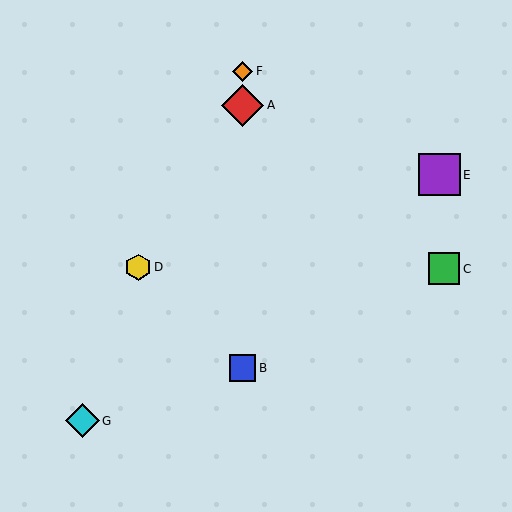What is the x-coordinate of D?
Object D is at x≈138.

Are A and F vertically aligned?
Yes, both are at x≈243.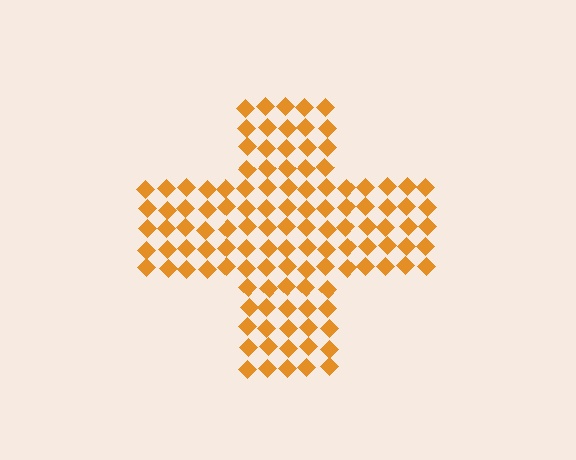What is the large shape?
The large shape is a cross.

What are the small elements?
The small elements are diamonds.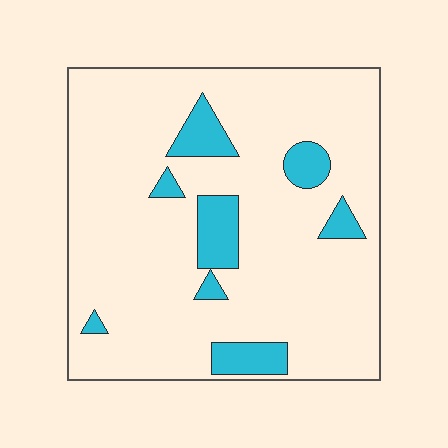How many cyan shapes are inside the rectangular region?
8.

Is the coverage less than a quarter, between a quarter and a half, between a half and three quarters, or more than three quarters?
Less than a quarter.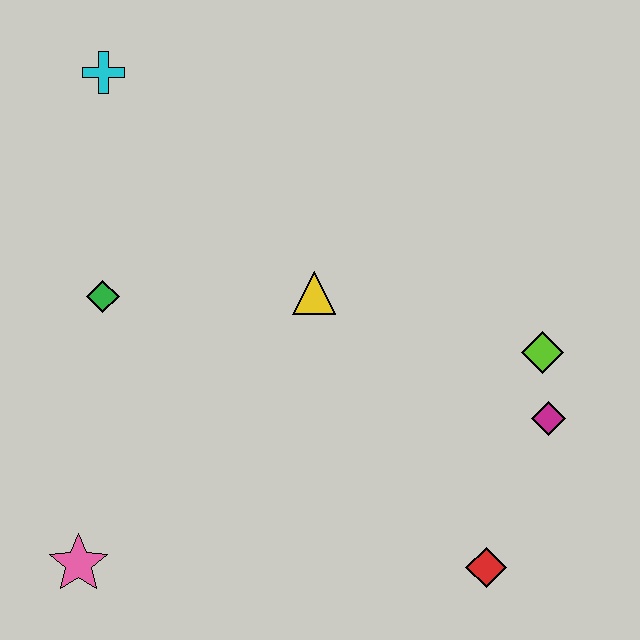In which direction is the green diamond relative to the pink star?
The green diamond is above the pink star.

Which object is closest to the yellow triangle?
The green diamond is closest to the yellow triangle.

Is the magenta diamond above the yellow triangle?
No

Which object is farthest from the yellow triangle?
The pink star is farthest from the yellow triangle.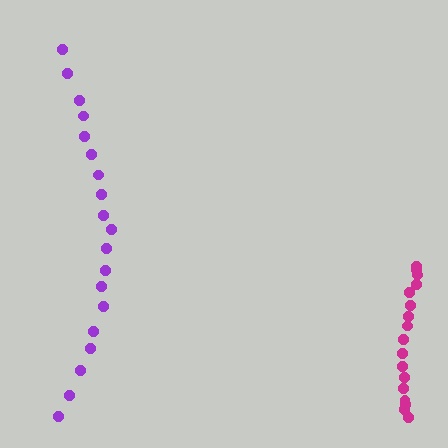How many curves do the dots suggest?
There are 2 distinct paths.